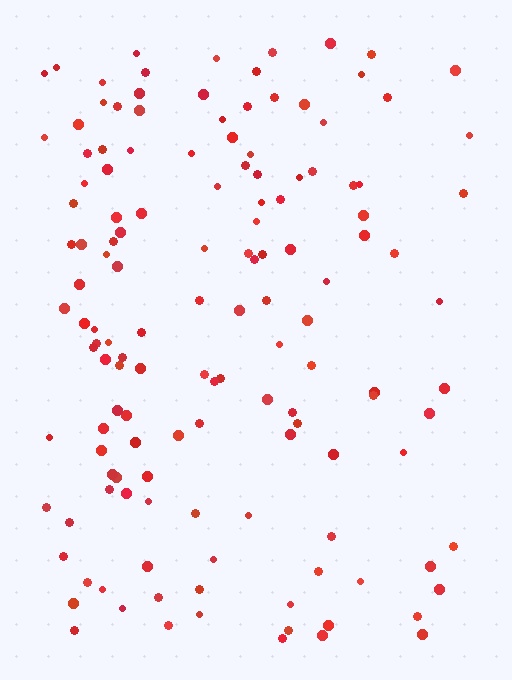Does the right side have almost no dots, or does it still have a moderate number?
Still a moderate number, just noticeably fewer than the left.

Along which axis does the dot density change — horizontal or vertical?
Horizontal.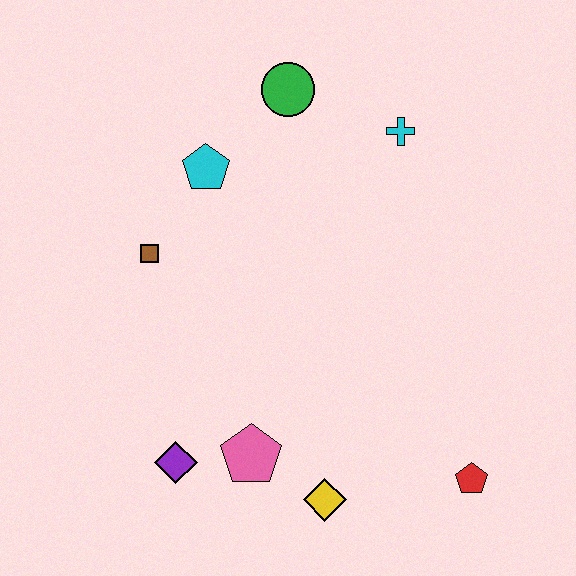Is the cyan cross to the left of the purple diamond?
No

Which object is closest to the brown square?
The cyan pentagon is closest to the brown square.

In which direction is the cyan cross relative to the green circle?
The cyan cross is to the right of the green circle.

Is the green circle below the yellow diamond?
No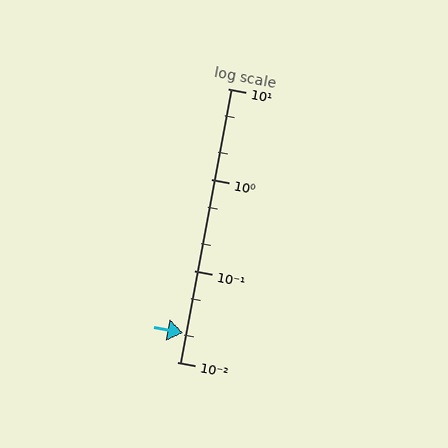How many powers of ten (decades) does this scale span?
The scale spans 3 decades, from 0.01 to 10.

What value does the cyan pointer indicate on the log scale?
The pointer indicates approximately 0.021.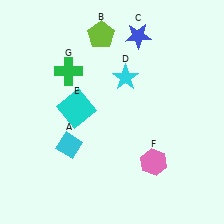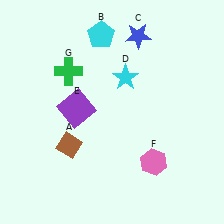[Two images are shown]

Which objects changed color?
A changed from cyan to brown. B changed from lime to cyan. E changed from cyan to purple.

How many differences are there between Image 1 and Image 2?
There are 3 differences between the two images.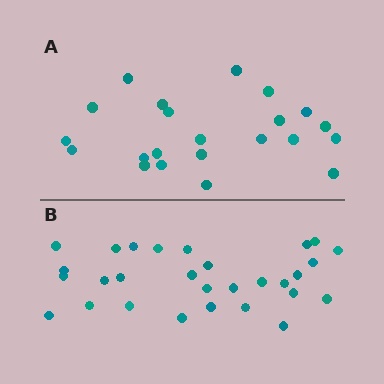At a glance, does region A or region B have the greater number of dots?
Region B (the bottom region) has more dots.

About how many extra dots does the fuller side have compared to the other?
Region B has roughly 8 or so more dots than region A.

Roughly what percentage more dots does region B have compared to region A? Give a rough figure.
About 30% more.